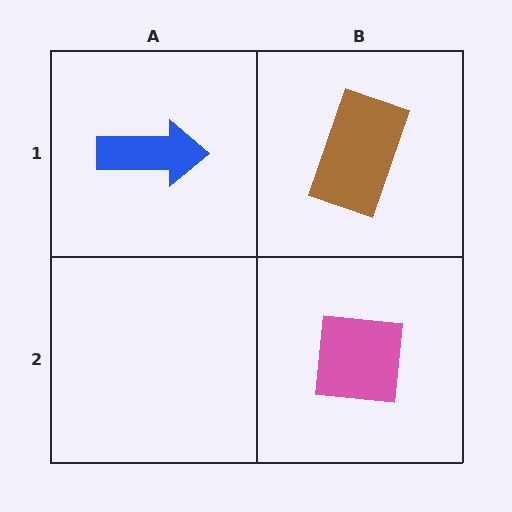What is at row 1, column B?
A brown rectangle.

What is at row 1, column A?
A blue arrow.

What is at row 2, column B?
A pink square.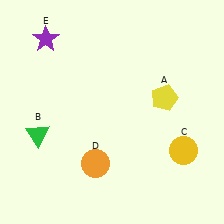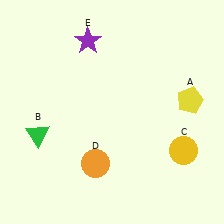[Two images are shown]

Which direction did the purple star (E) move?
The purple star (E) moved right.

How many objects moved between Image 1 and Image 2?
2 objects moved between the two images.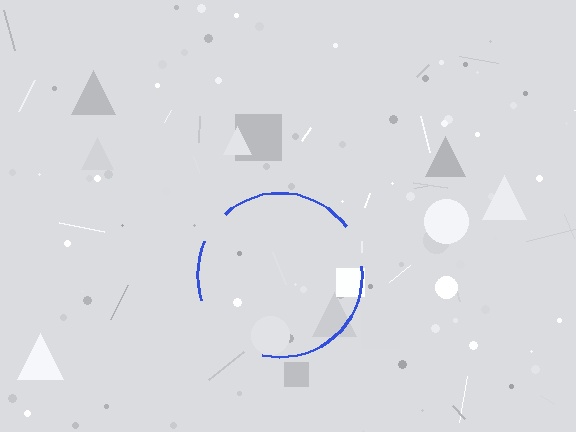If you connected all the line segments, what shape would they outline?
They would outline a circle.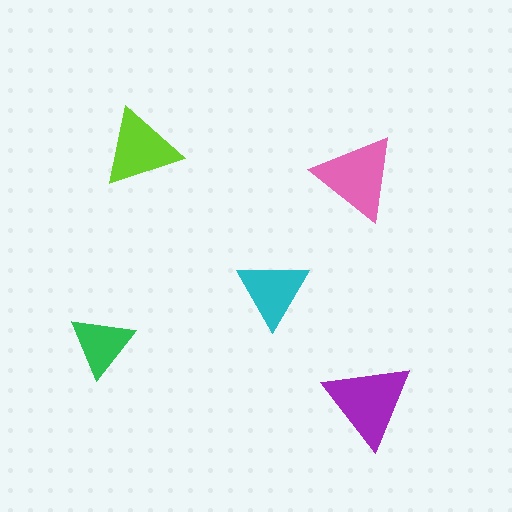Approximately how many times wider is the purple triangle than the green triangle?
About 1.5 times wider.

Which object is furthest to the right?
The purple triangle is rightmost.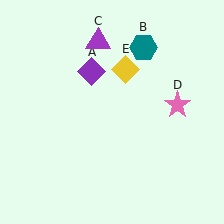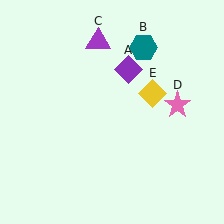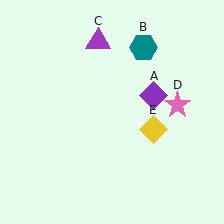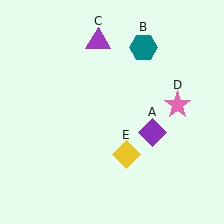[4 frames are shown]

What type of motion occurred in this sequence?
The purple diamond (object A), yellow diamond (object E) rotated clockwise around the center of the scene.